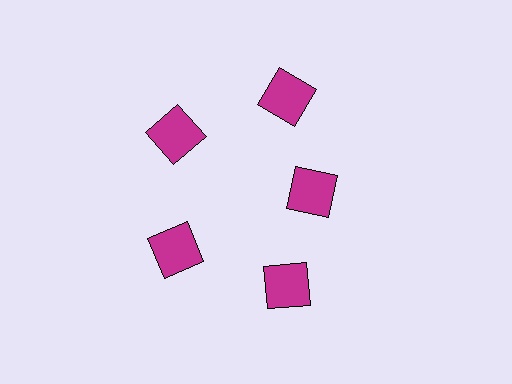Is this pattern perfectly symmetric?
No. The 5 magenta squares are arranged in a ring, but one element near the 3 o'clock position is pulled inward toward the center, breaking the 5-fold rotational symmetry.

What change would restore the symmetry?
The symmetry would be restored by moving it outward, back onto the ring so that all 5 squares sit at equal angles and equal distance from the center.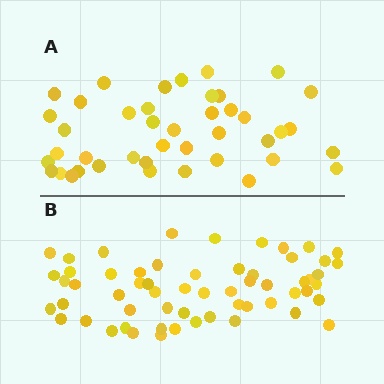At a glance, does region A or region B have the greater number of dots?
Region B (the bottom region) has more dots.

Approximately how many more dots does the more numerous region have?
Region B has approximately 15 more dots than region A.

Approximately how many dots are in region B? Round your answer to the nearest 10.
About 60 dots. (The exact count is 59, which rounds to 60.)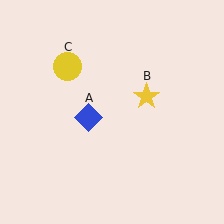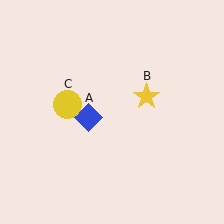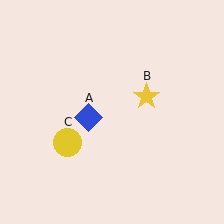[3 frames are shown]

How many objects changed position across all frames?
1 object changed position: yellow circle (object C).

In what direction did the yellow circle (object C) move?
The yellow circle (object C) moved down.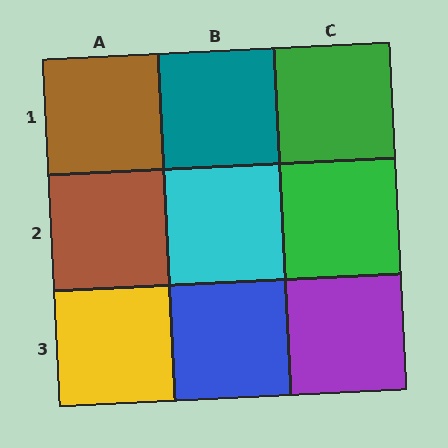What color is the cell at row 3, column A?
Yellow.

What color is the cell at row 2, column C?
Green.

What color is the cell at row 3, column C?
Purple.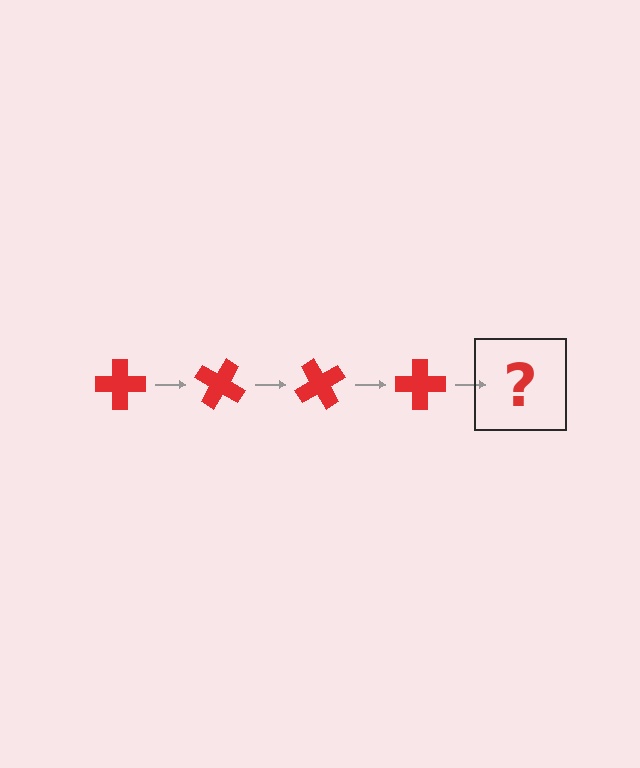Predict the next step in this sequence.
The next step is a red cross rotated 120 degrees.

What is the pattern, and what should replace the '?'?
The pattern is that the cross rotates 30 degrees each step. The '?' should be a red cross rotated 120 degrees.